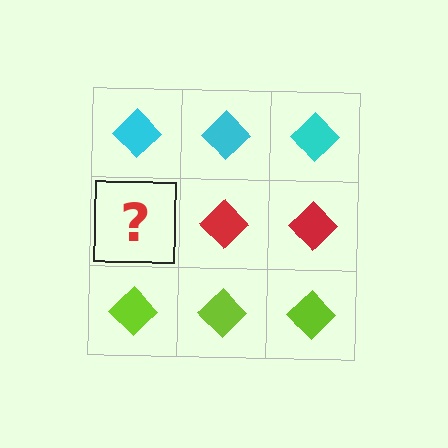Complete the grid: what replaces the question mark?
The question mark should be replaced with a red diamond.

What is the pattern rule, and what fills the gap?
The rule is that each row has a consistent color. The gap should be filled with a red diamond.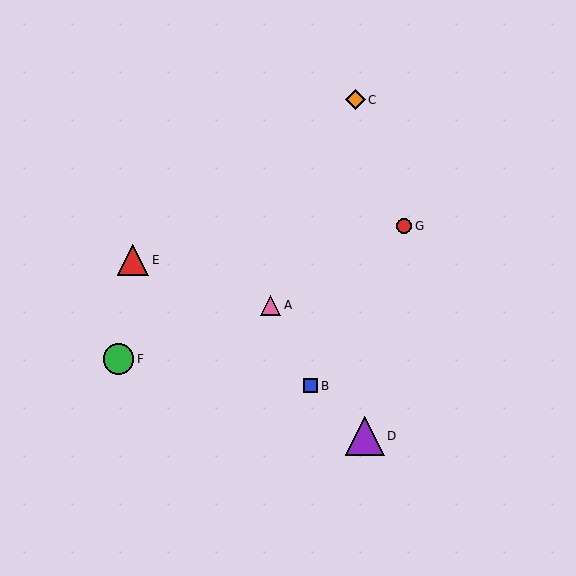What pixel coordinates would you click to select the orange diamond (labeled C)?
Click at (355, 100) to select the orange diamond C.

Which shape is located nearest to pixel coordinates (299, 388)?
The blue square (labeled B) at (311, 386) is nearest to that location.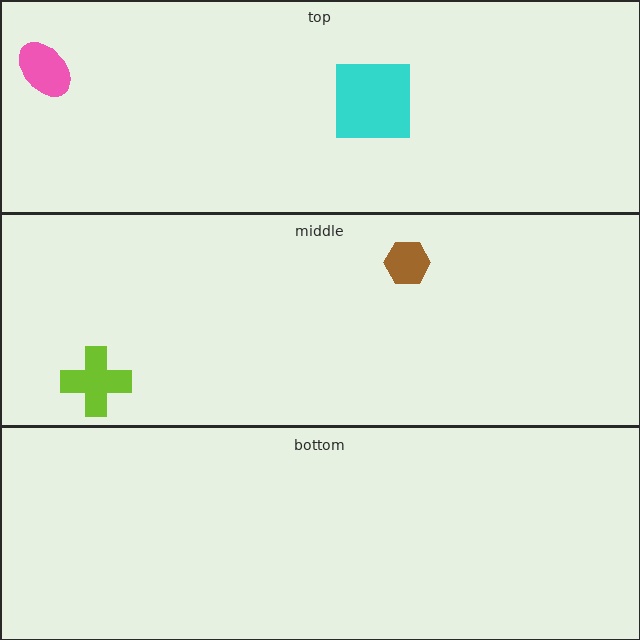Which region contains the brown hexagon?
The middle region.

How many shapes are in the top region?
2.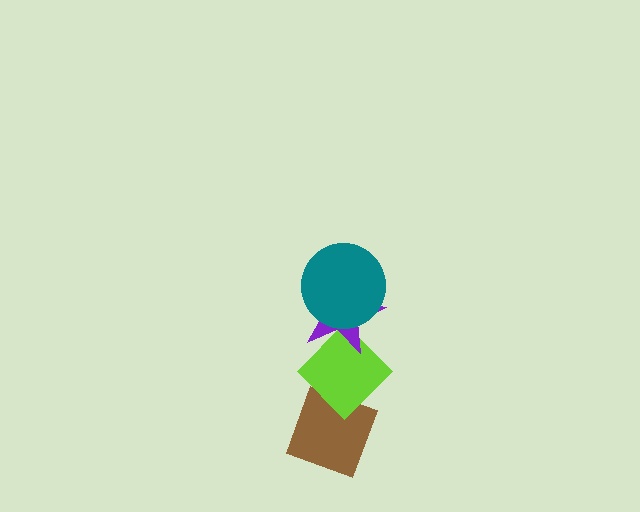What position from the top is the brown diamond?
The brown diamond is 4th from the top.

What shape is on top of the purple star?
The teal circle is on top of the purple star.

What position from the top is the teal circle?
The teal circle is 1st from the top.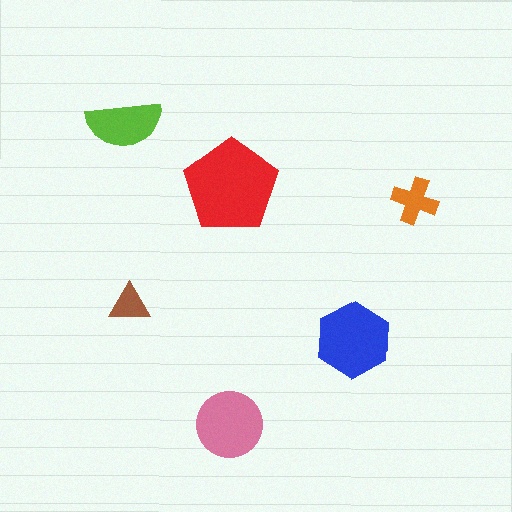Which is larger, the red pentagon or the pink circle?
The red pentagon.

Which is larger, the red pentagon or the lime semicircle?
The red pentagon.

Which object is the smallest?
The brown triangle.